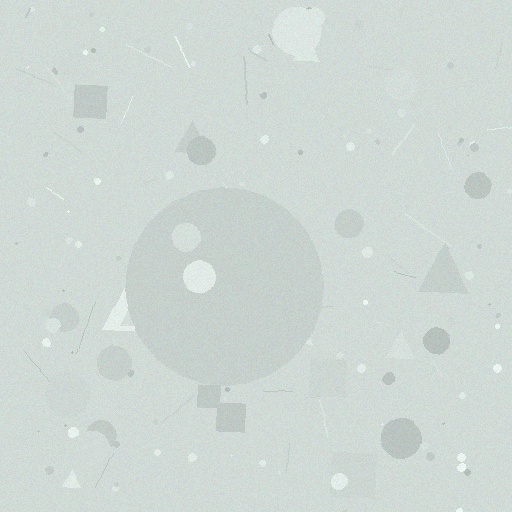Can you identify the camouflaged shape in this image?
The camouflaged shape is a circle.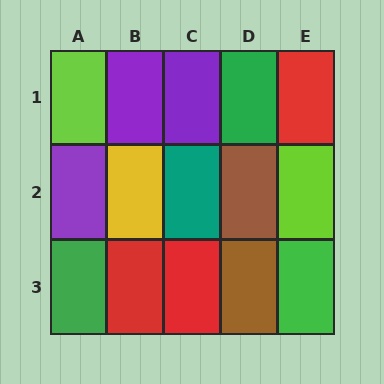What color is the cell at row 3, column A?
Green.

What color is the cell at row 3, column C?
Red.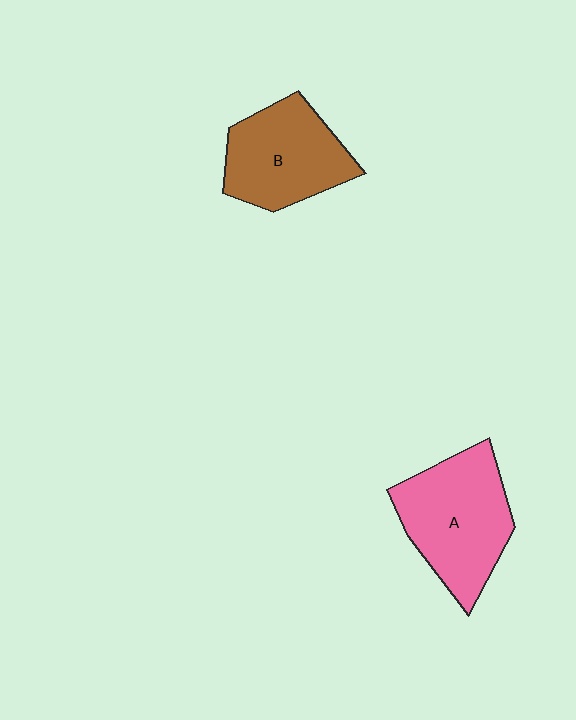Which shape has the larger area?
Shape A (pink).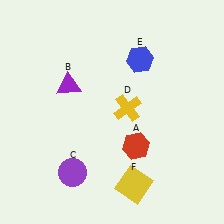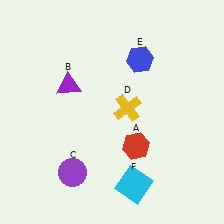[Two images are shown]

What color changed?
The square (F) changed from yellow in Image 1 to cyan in Image 2.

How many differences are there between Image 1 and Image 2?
There is 1 difference between the two images.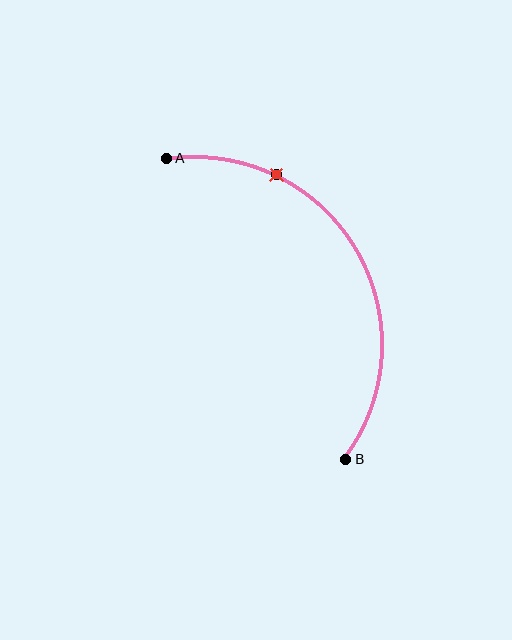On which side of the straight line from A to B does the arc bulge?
The arc bulges to the right of the straight line connecting A and B.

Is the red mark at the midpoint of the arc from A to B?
No. The red mark lies on the arc but is closer to endpoint A. The arc midpoint would be at the point on the curve equidistant along the arc from both A and B.